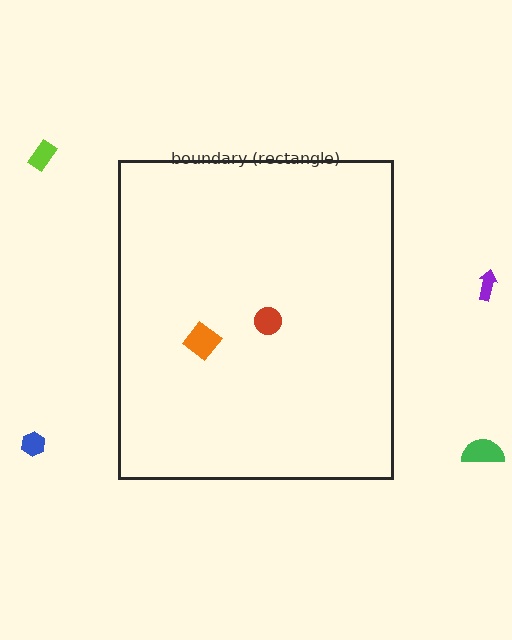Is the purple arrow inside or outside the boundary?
Outside.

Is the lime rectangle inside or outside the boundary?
Outside.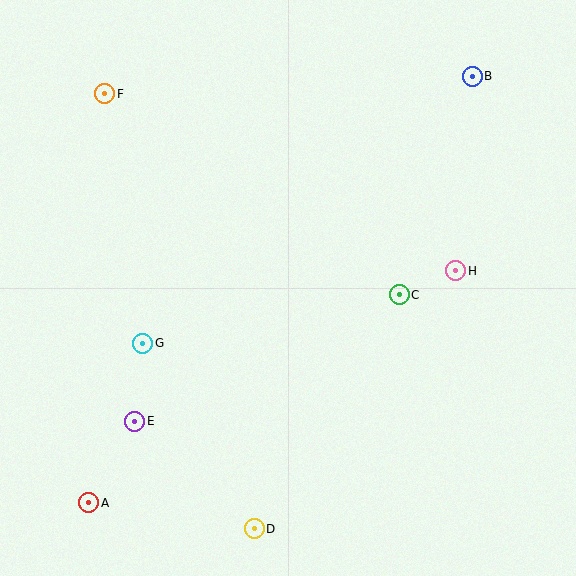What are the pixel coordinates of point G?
Point G is at (143, 343).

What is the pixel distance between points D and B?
The distance between D and B is 502 pixels.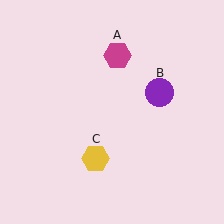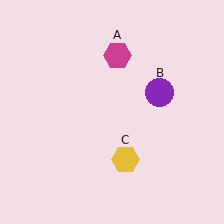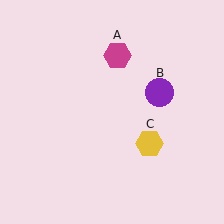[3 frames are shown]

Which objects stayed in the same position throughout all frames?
Magenta hexagon (object A) and purple circle (object B) remained stationary.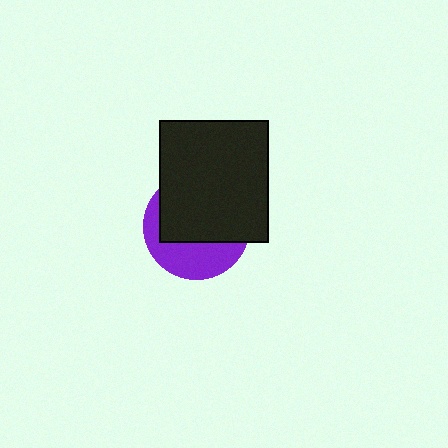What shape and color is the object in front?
The object in front is a black rectangle.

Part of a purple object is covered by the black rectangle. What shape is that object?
It is a circle.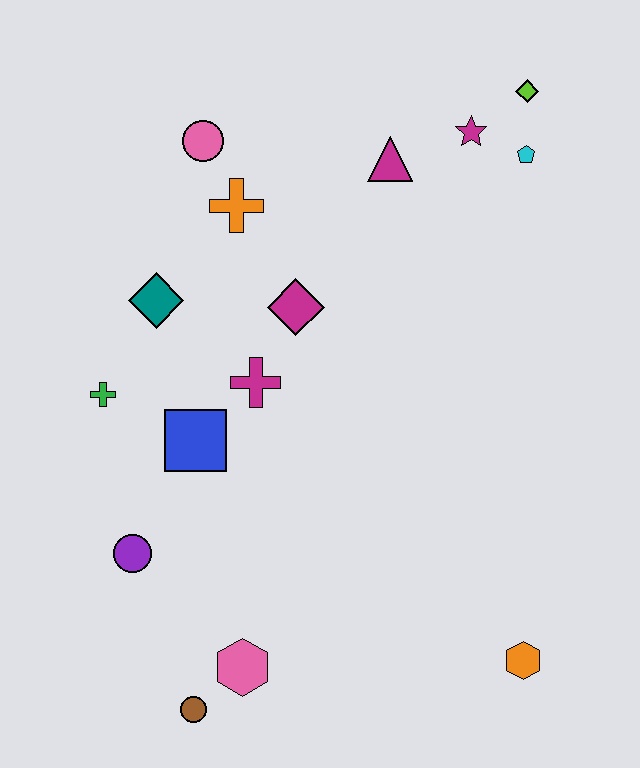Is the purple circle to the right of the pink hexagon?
No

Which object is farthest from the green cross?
The lime diamond is farthest from the green cross.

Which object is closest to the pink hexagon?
The brown circle is closest to the pink hexagon.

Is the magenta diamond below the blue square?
No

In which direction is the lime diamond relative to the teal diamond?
The lime diamond is to the right of the teal diamond.